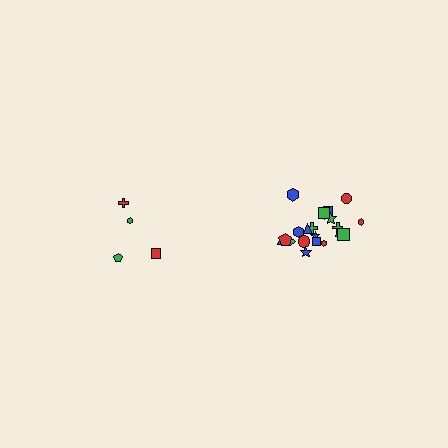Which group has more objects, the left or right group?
The right group.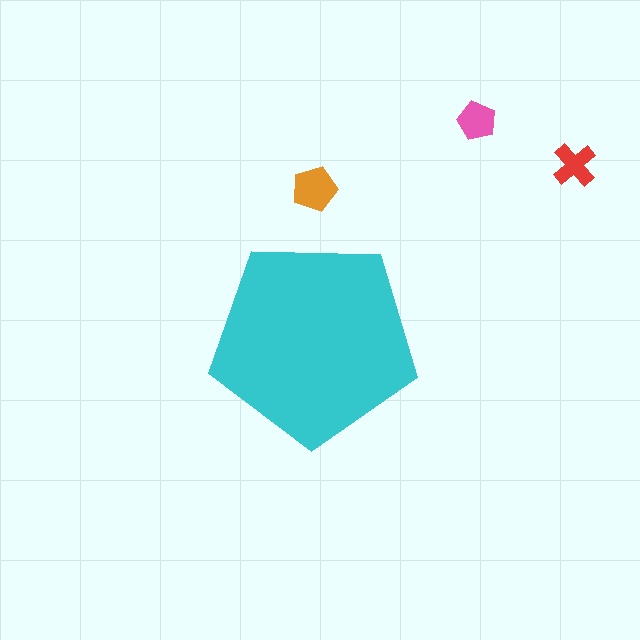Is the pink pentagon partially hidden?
No, the pink pentagon is fully visible.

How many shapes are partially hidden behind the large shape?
0 shapes are partially hidden.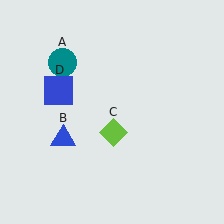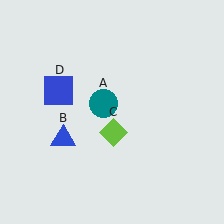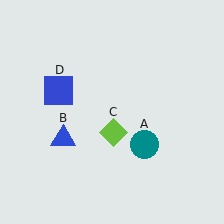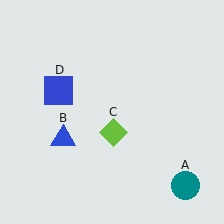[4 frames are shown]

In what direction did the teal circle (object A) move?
The teal circle (object A) moved down and to the right.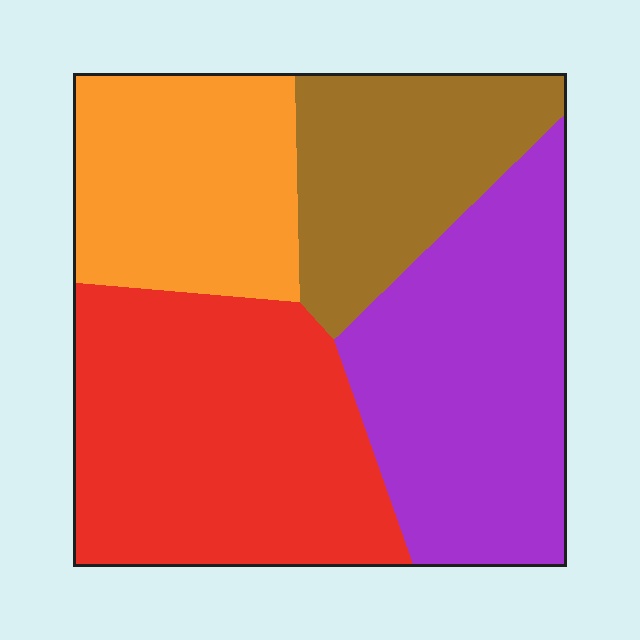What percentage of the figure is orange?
Orange takes up about one fifth (1/5) of the figure.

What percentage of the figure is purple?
Purple takes up about one quarter (1/4) of the figure.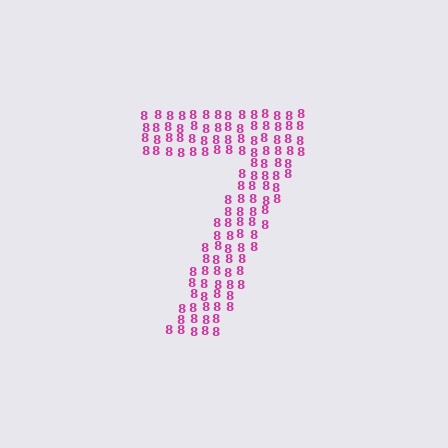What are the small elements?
The small elements are digit 8's.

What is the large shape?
The large shape is the digit 7.